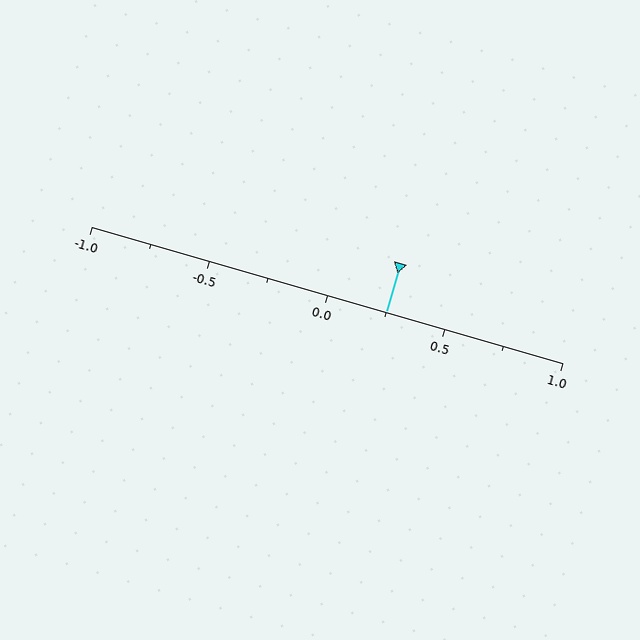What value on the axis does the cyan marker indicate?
The marker indicates approximately 0.25.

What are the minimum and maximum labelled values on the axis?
The axis runs from -1.0 to 1.0.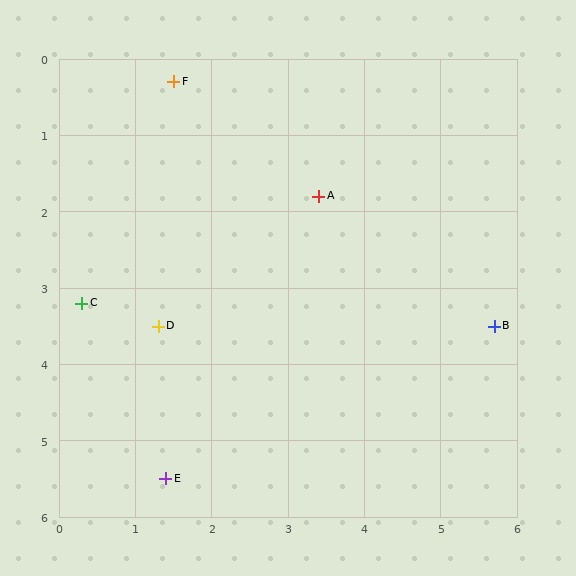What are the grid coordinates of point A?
Point A is at approximately (3.4, 1.8).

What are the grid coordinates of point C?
Point C is at approximately (0.3, 3.2).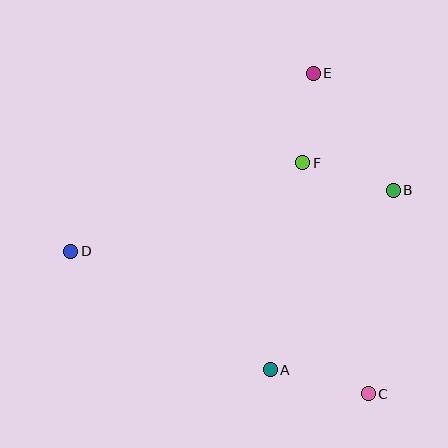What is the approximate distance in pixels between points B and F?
The distance between B and F is approximately 95 pixels.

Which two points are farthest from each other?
Points C and D are farthest from each other.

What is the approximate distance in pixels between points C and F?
The distance between C and F is approximately 240 pixels.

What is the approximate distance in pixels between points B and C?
The distance between B and C is approximately 205 pixels.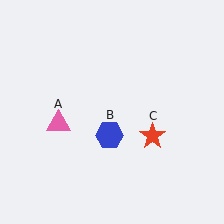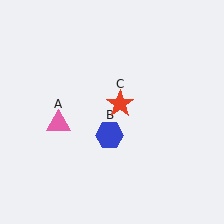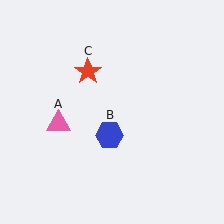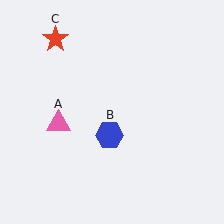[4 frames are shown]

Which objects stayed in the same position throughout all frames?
Pink triangle (object A) and blue hexagon (object B) remained stationary.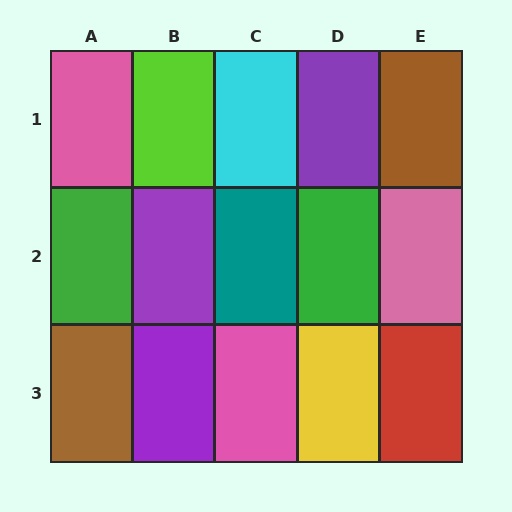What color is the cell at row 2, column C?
Teal.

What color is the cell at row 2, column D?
Green.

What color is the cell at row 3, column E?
Red.